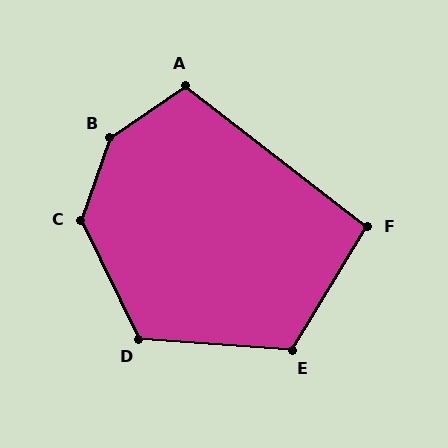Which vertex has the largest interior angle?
B, at approximately 143 degrees.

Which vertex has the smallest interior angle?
F, at approximately 97 degrees.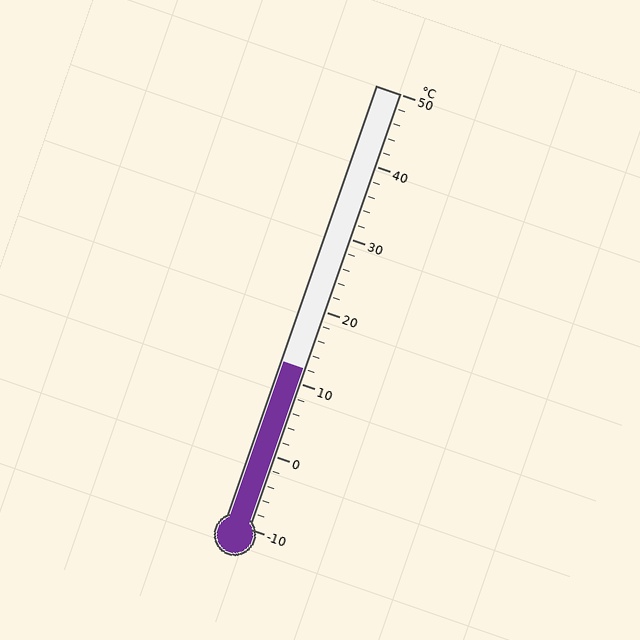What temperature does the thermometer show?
The thermometer shows approximately 12°C.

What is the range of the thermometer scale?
The thermometer scale ranges from -10°C to 50°C.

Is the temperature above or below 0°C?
The temperature is above 0°C.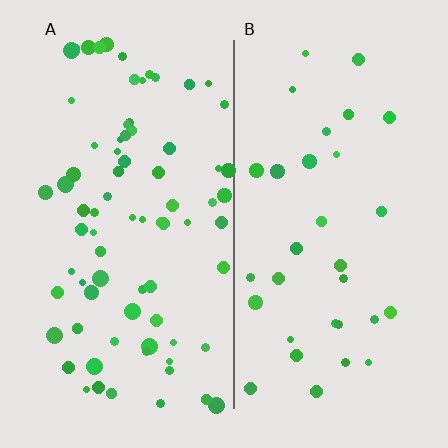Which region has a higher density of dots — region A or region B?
A (the left).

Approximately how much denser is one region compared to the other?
Approximately 2.3× — region A over region B.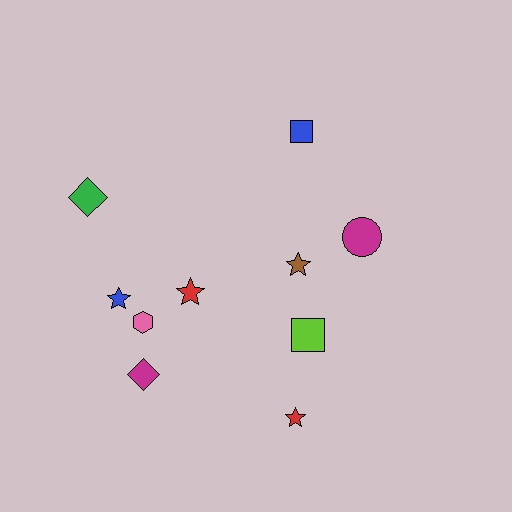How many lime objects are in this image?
There is 1 lime object.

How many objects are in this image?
There are 10 objects.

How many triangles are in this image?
There are no triangles.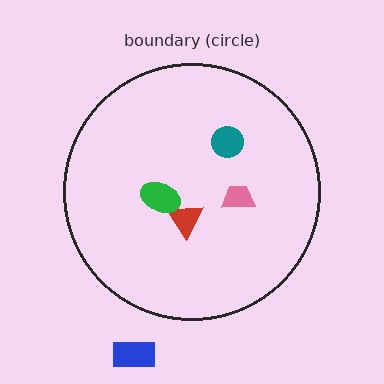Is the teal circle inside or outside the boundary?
Inside.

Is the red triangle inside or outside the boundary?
Inside.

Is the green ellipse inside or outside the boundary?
Inside.